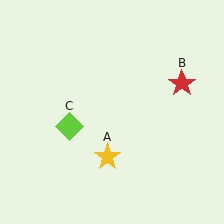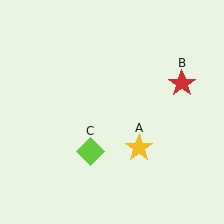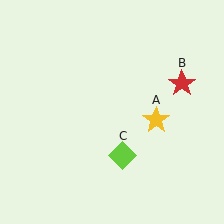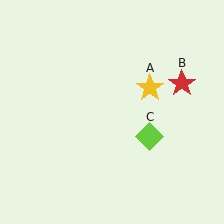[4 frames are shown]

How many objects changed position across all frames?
2 objects changed position: yellow star (object A), lime diamond (object C).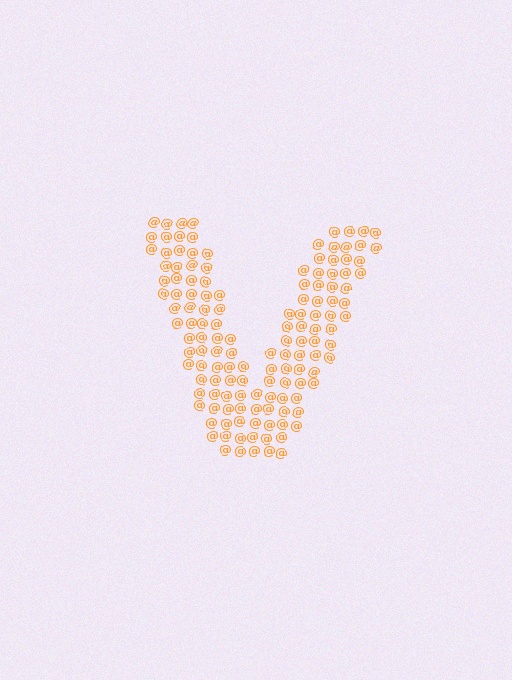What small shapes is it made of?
It is made of small at signs.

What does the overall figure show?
The overall figure shows the letter V.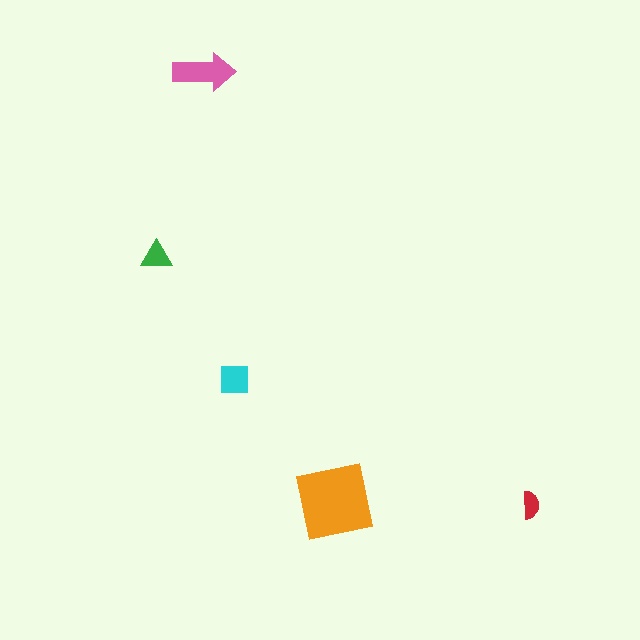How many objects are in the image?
There are 5 objects in the image.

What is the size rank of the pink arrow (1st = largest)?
2nd.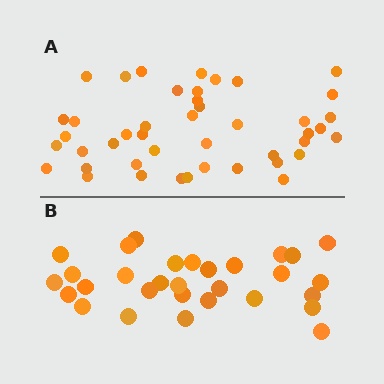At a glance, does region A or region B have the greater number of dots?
Region A (the top region) has more dots.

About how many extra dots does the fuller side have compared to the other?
Region A has approximately 15 more dots than region B.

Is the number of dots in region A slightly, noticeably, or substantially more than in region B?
Region A has substantially more. The ratio is roughly 1.5 to 1.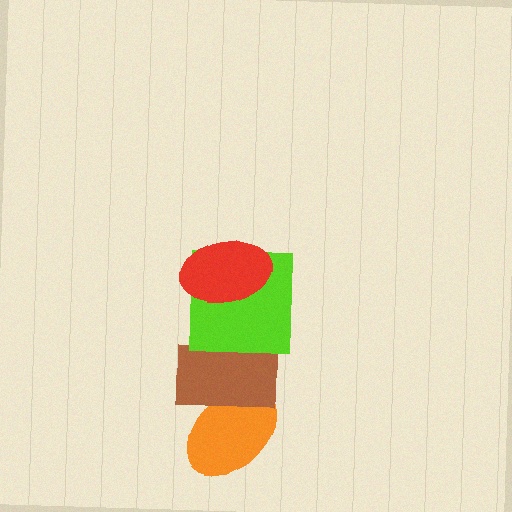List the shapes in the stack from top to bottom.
From top to bottom: the red ellipse, the lime square, the brown rectangle, the orange ellipse.